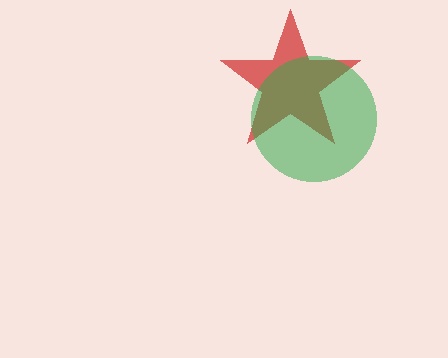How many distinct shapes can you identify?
There are 2 distinct shapes: a red star, a green circle.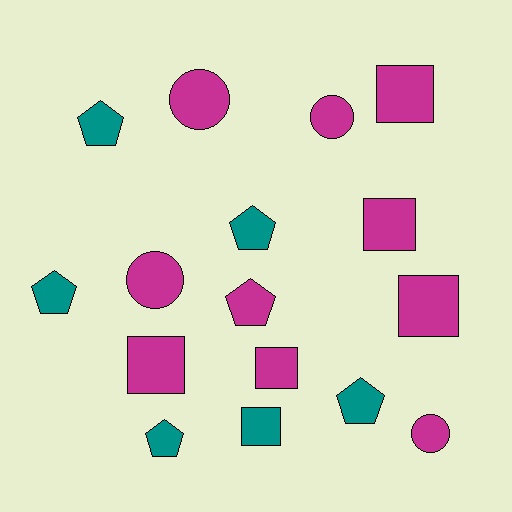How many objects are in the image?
There are 16 objects.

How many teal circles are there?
There are no teal circles.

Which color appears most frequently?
Magenta, with 10 objects.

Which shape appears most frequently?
Pentagon, with 6 objects.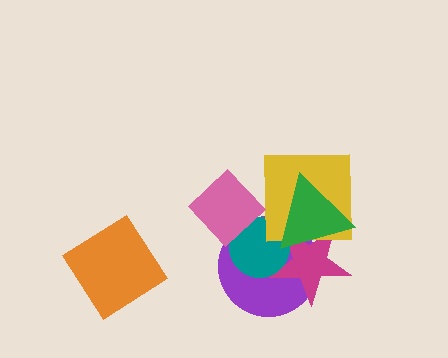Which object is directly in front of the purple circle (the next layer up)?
The magenta star is directly in front of the purple circle.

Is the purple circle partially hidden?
Yes, it is partially covered by another shape.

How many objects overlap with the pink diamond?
2 objects overlap with the pink diamond.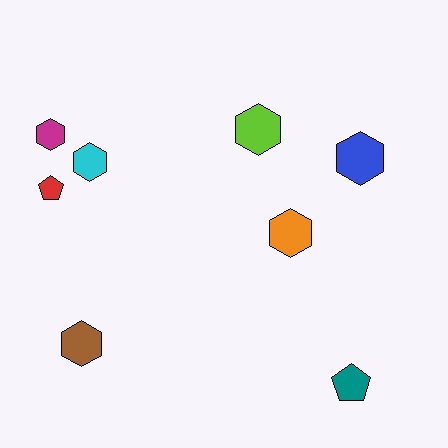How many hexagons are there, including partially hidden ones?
There are 6 hexagons.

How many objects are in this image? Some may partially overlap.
There are 8 objects.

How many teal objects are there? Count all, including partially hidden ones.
There is 1 teal object.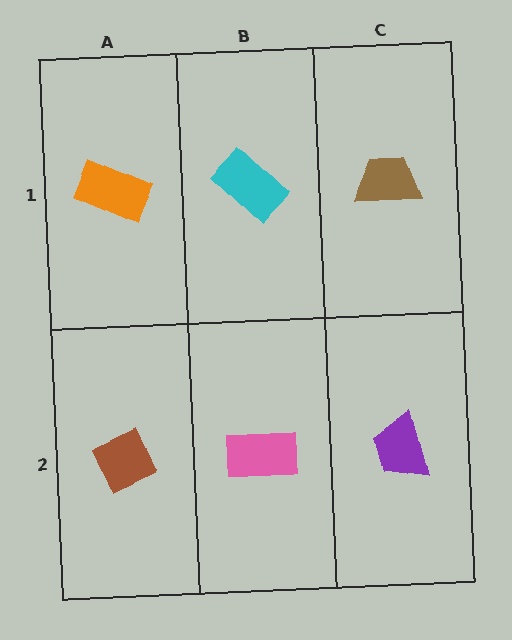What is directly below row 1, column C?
A purple trapezoid.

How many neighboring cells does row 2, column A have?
2.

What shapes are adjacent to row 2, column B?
A cyan rectangle (row 1, column B), a brown diamond (row 2, column A), a purple trapezoid (row 2, column C).